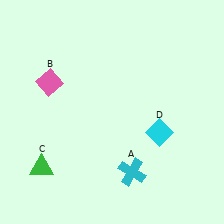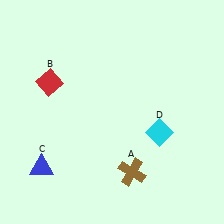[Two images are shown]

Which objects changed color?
A changed from cyan to brown. B changed from pink to red. C changed from green to blue.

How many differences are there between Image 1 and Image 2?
There are 3 differences between the two images.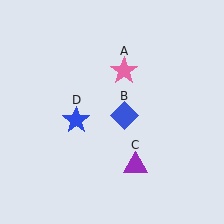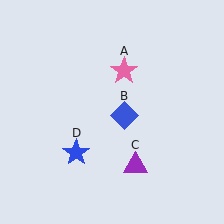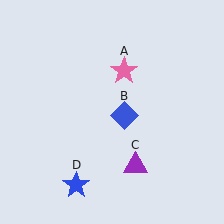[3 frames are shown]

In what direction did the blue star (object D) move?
The blue star (object D) moved down.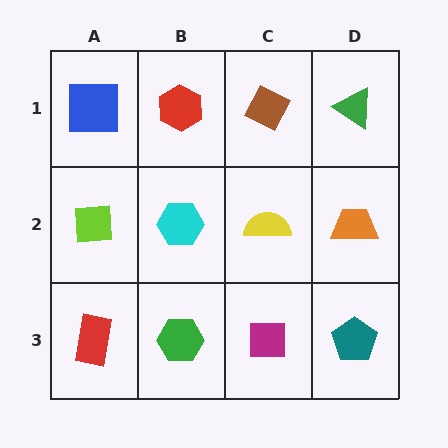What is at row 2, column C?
A yellow semicircle.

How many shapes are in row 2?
4 shapes.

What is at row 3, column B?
A green hexagon.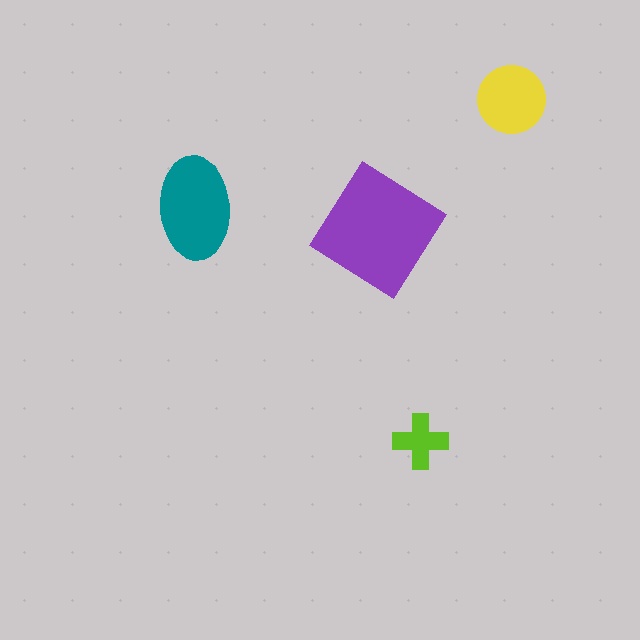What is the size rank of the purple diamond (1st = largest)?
1st.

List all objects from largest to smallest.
The purple diamond, the teal ellipse, the yellow circle, the lime cross.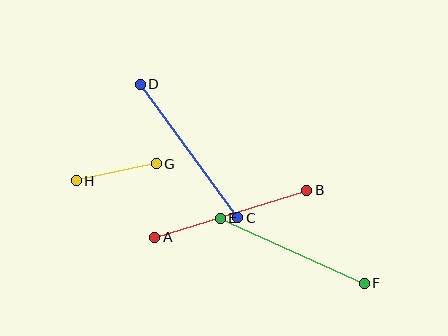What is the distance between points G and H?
The distance is approximately 82 pixels.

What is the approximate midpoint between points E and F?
The midpoint is at approximately (292, 251) pixels.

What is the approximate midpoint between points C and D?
The midpoint is at approximately (189, 151) pixels.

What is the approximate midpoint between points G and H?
The midpoint is at approximately (116, 172) pixels.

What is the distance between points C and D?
The distance is approximately 166 pixels.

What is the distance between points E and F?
The distance is approximately 158 pixels.